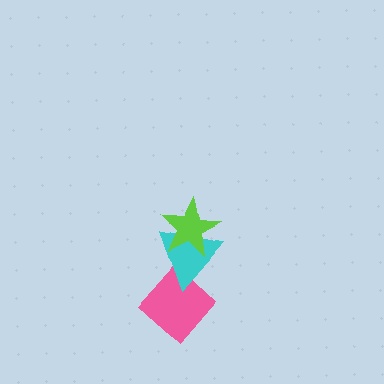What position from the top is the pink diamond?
The pink diamond is 3rd from the top.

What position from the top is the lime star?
The lime star is 1st from the top.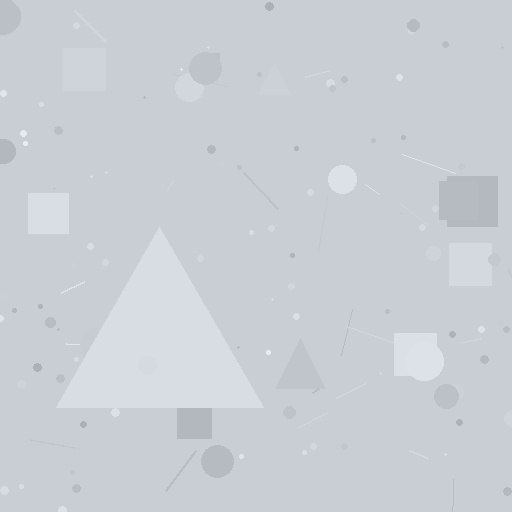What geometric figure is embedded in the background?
A triangle is embedded in the background.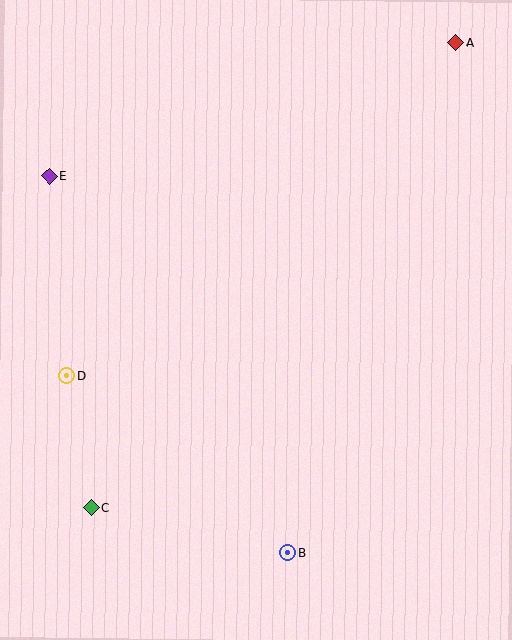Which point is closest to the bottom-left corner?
Point C is closest to the bottom-left corner.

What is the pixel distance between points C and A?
The distance between C and A is 591 pixels.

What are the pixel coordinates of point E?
Point E is at (49, 176).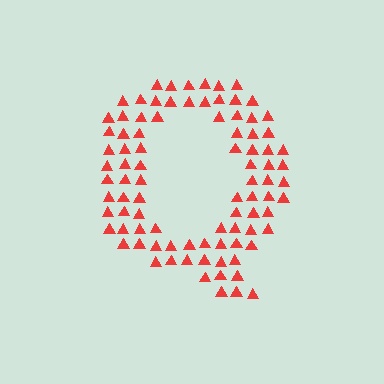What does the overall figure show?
The overall figure shows the letter Q.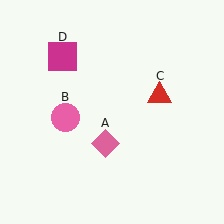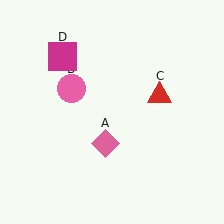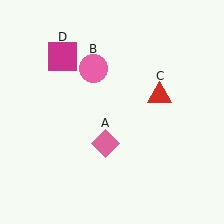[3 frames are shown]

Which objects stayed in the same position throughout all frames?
Pink diamond (object A) and red triangle (object C) and magenta square (object D) remained stationary.